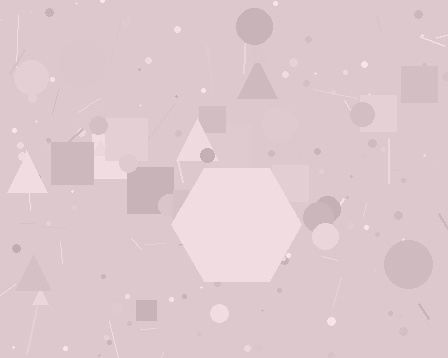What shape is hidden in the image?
A hexagon is hidden in the image.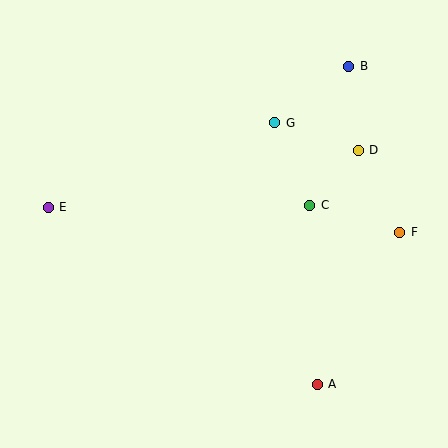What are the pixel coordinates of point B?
Point B is at (348, 66).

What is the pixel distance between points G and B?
The distance between G and B is 93 pixels.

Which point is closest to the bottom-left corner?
Point E is closest to the bottom-left corner.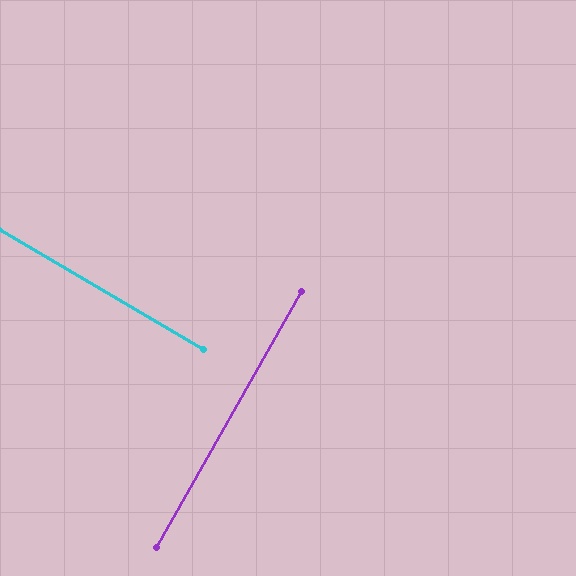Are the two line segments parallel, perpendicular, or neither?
Perpendicular — they meet at approximately 89°.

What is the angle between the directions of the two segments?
Approximately 89 degrees.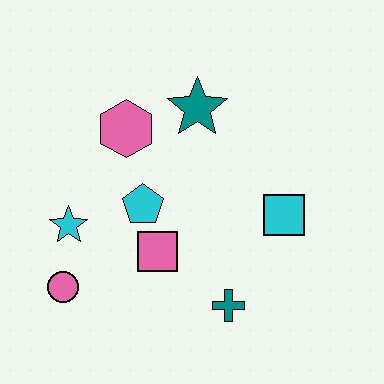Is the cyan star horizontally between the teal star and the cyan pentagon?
No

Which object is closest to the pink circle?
The cyan star is closest to the pink circle.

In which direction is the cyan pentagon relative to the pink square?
The cyan pentagon is above the pink square.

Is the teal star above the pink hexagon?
Yes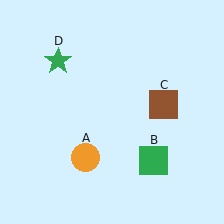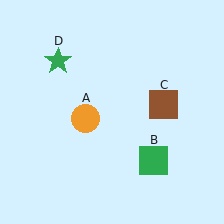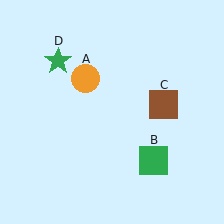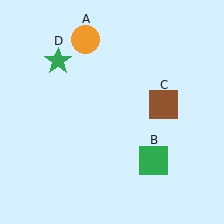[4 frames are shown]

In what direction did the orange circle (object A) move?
The orange circle (object A) moved up.